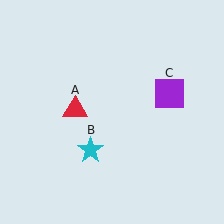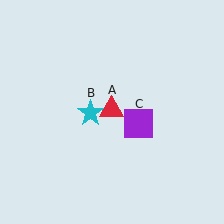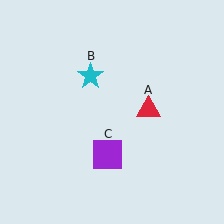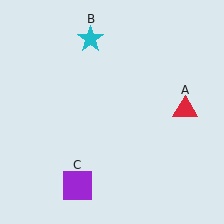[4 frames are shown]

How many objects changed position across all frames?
3 objects changed position: red triangle (object A), cyan star (object B), purple square (object C).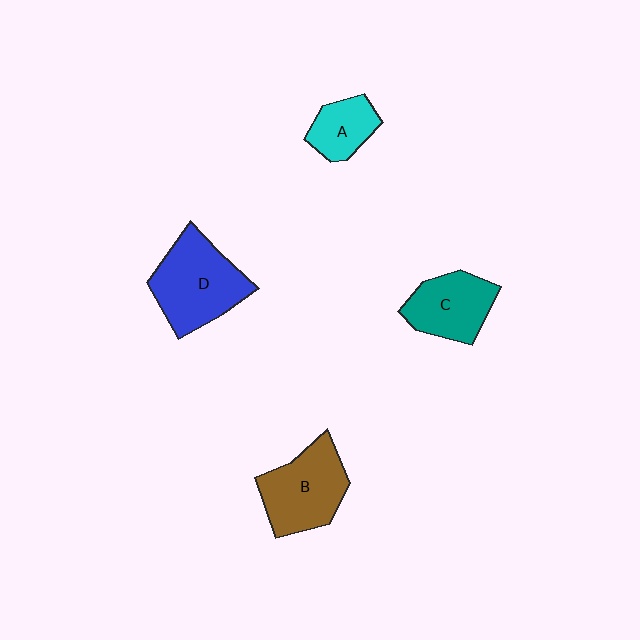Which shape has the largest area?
Shape D (blue).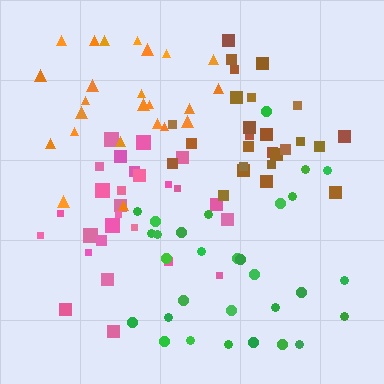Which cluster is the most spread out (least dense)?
Green.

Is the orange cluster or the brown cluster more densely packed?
Brown.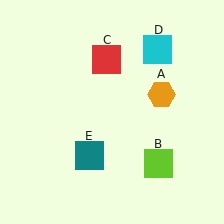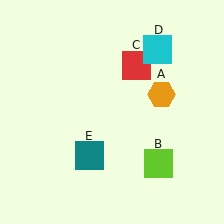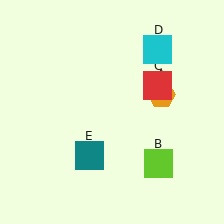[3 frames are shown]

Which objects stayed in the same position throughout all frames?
Orange hexagon (object A) and lime square (object B) and cyan square (object D) and teal square (object E) remained stationary.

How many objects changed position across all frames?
1 object changed position: red square (object C).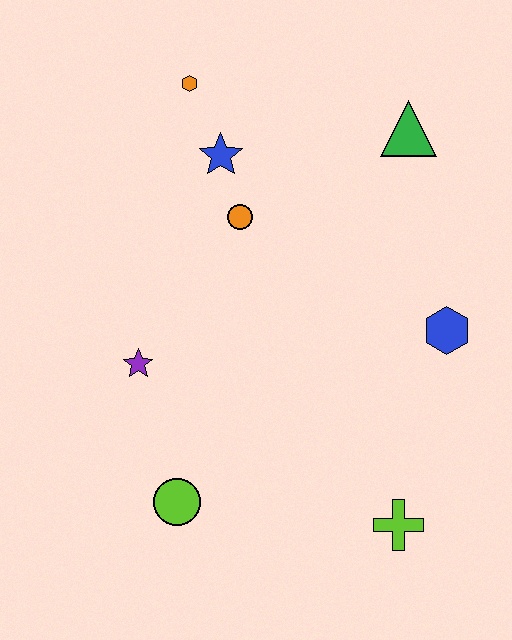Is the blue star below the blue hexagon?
No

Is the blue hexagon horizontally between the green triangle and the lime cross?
No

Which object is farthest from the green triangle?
The lime circle is farthest from the green triangle.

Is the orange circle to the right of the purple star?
Yes